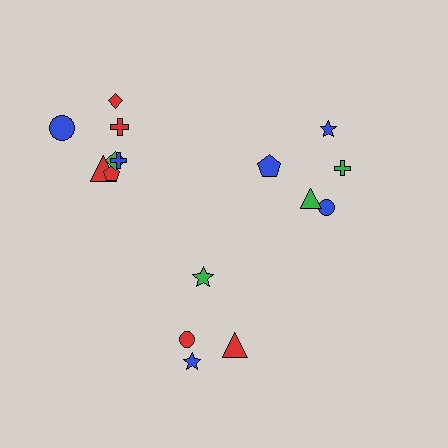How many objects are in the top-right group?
There are 5 objects.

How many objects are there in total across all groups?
There are 16 objects.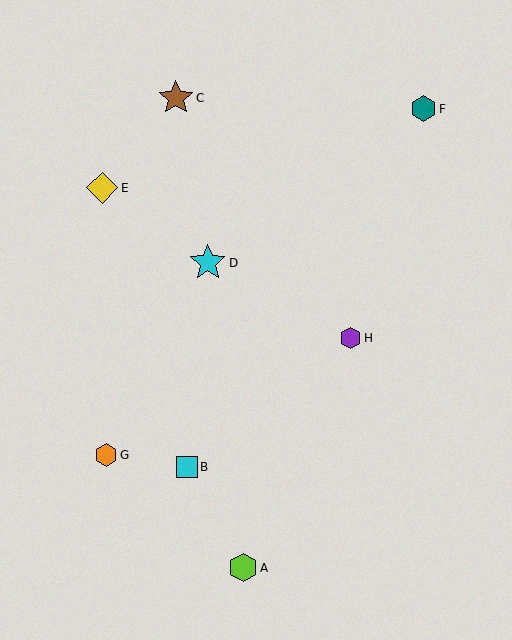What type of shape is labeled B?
Shape B is a cyan square.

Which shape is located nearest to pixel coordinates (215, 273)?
The cyan star (labeled D) at (208, 263) is nearest to that location.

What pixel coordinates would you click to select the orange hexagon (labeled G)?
Click at (106, 455) to select the orange hexagon G.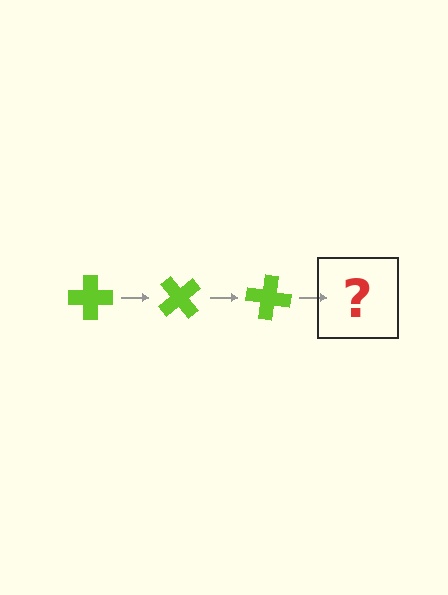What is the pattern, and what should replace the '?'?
The pattern is that the cross rotates 50 degrees each step. The '?' should be a lime cross rotated 150 degrees.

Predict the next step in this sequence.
The next step is a lime cross rotated 150 degrees.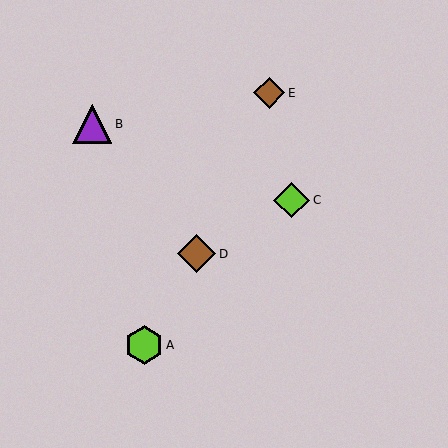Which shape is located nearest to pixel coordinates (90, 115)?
The purple triangle (labeled B) at (92, 124) is nearest to that location.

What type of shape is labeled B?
Shape B is a purple triangle.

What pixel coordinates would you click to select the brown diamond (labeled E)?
Click at (269, 93) to select the brown diamond E.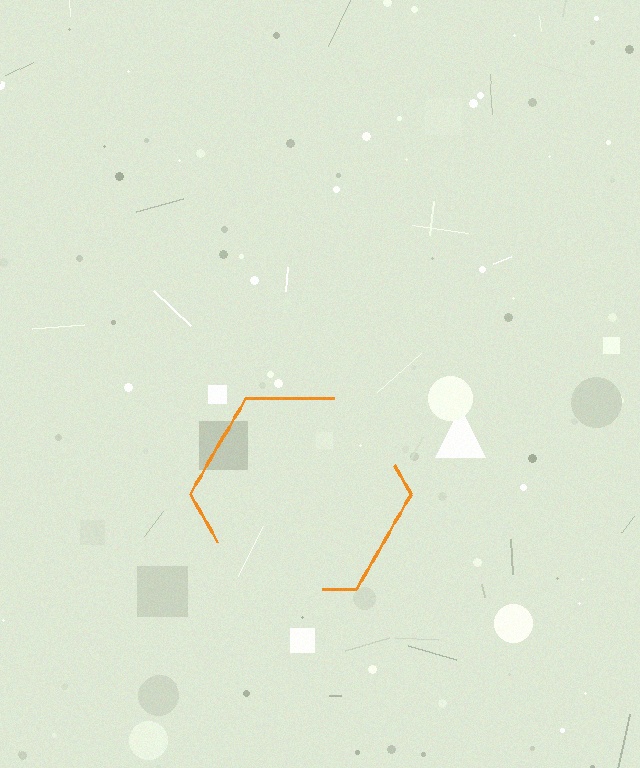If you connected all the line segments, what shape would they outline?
They would outline a hexagon.